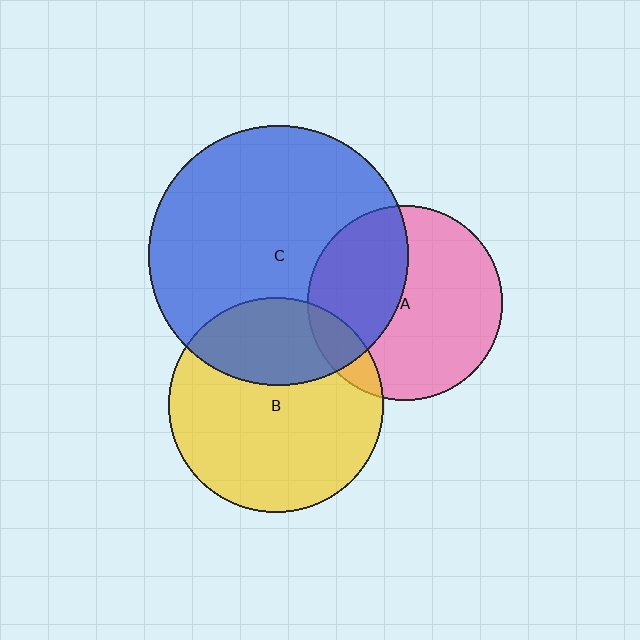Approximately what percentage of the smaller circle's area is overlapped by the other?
Approximately 10%.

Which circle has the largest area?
Circle C (blue).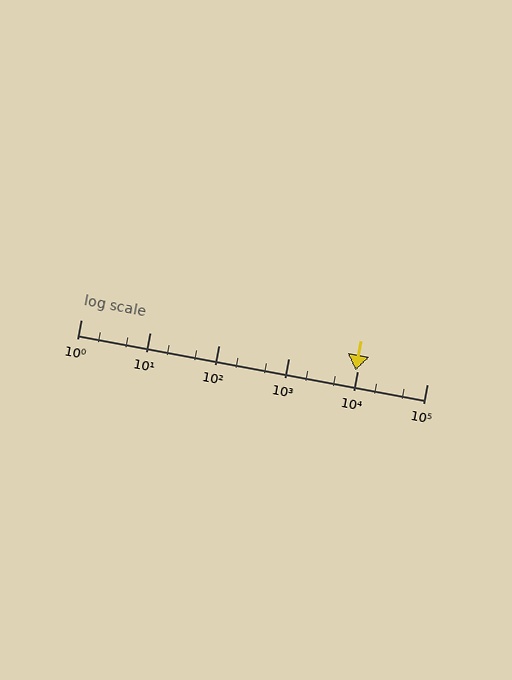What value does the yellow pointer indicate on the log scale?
The pointer indicates approximately 9300.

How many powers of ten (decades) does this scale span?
The scale spans 5 decades, from 1 to 100000.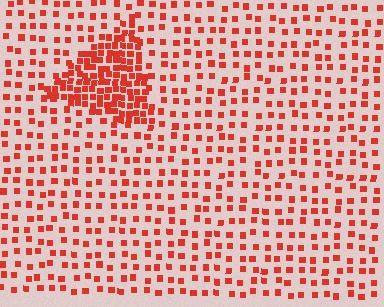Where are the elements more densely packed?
The elements are more densely packed inside the triangle boundary.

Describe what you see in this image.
The image contains small red elements arranged at two different densities. A triangle-shaped region is visible where the elements are more densely packed than the surrounding area.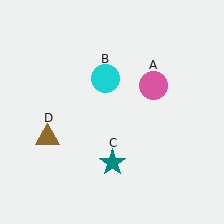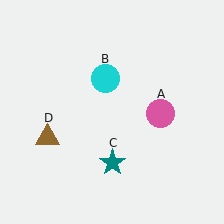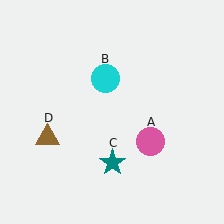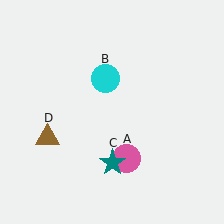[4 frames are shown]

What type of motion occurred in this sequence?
The pink circle (object A) rotated clockwise around the center of the scene.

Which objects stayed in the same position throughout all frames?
Cyan circle (object B) and teal star (object C) and brown triangle (object D) remained stationary.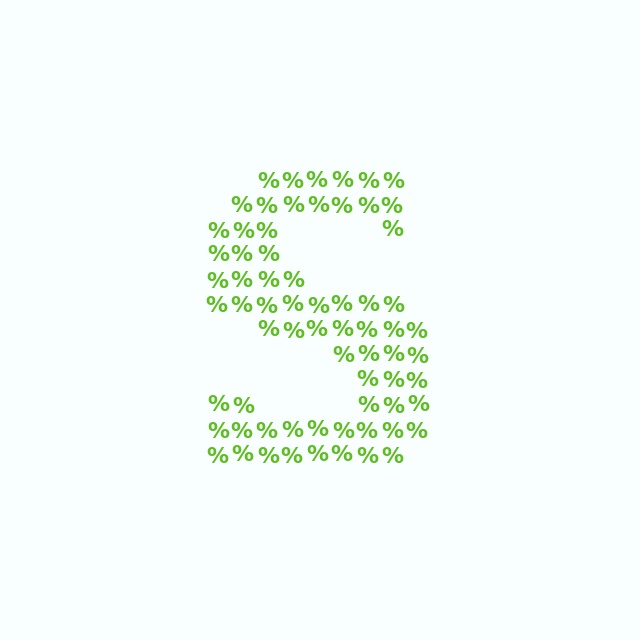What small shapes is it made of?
It is made of small percent signs.